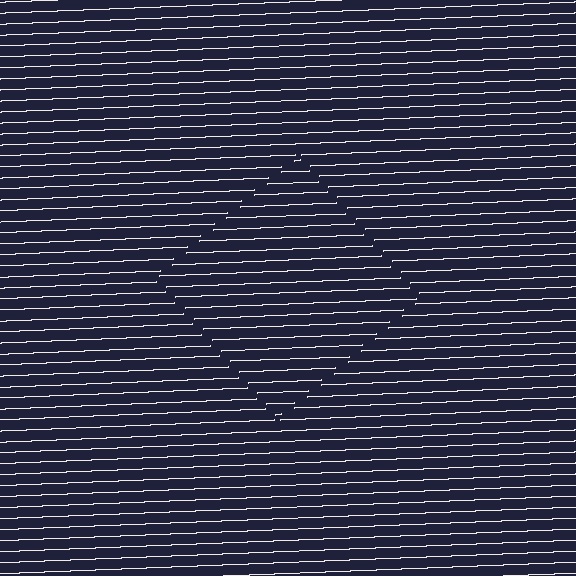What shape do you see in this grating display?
An illusory square. The interior of the shape contains the same grating, shifted by half a period — the contour is defined by the phase discontinuity where line-ends from the inner and outer gratings abut.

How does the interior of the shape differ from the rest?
The interior of the shape contains the same grating, shifted by half a period — the contour is defined by the phase discontinuity where line-ends from the inner and outer gratings abut.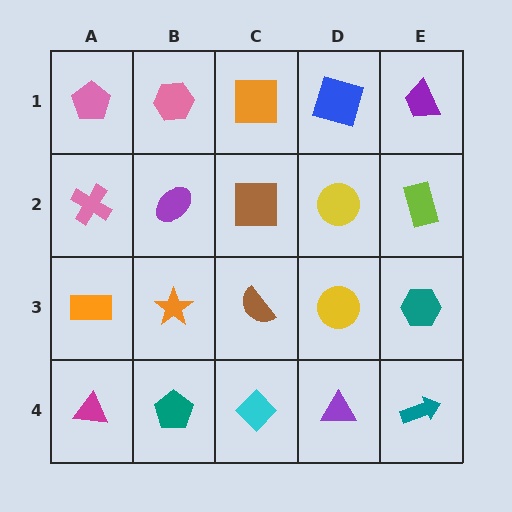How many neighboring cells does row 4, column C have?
3.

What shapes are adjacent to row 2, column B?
A pink hexagon (row 1, column B), an orange star (row 3, column B), a pink cross (row 2, column A), a brown square (row 2, column C).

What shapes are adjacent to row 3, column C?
A brown square (row 2, column C), a cyan diamond (row 4, column C), an orange star (row 3, column B), a yellow circle (row 3, column D).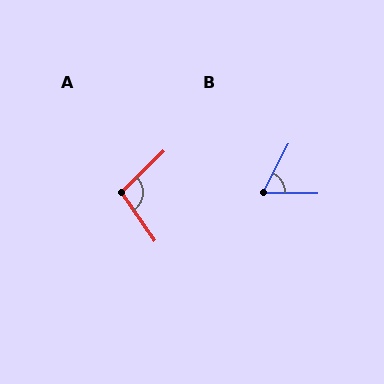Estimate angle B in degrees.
Approximately 63 degrees.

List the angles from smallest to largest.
B (63°), A (99°).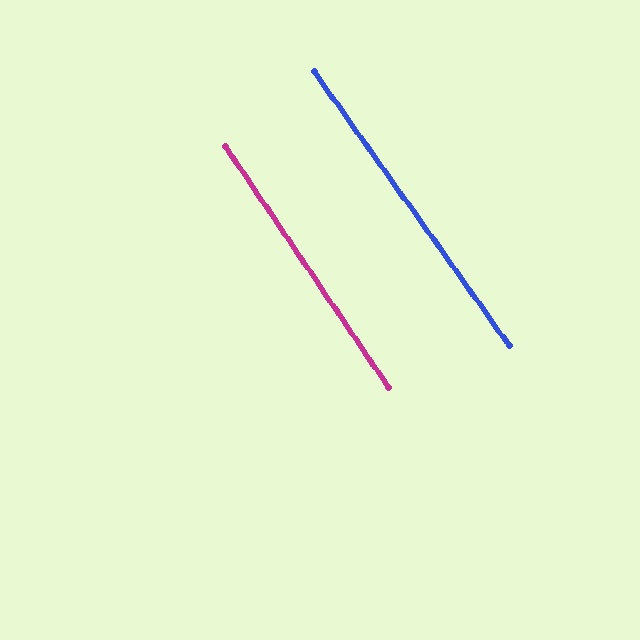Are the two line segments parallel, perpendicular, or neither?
Parallel — their directions differ by only 1.4°.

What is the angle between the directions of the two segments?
Approximately 1 degree.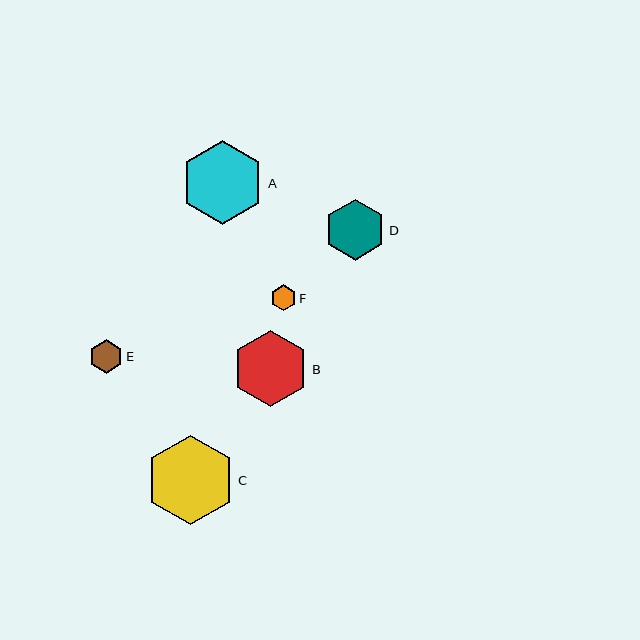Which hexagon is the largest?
Hexagon C is the largest with a size of approximately 89 pixels.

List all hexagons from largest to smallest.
From largest to smallest: C, A, B, D, E, F.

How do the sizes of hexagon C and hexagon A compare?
Hexagon C and hexagon A are approximately the same size.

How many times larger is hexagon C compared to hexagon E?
Hexagon C is approximately 2.6 times the size of hexagon E.